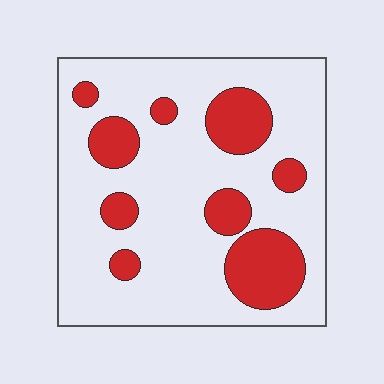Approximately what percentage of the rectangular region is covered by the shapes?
Approximately 25%.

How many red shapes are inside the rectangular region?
9.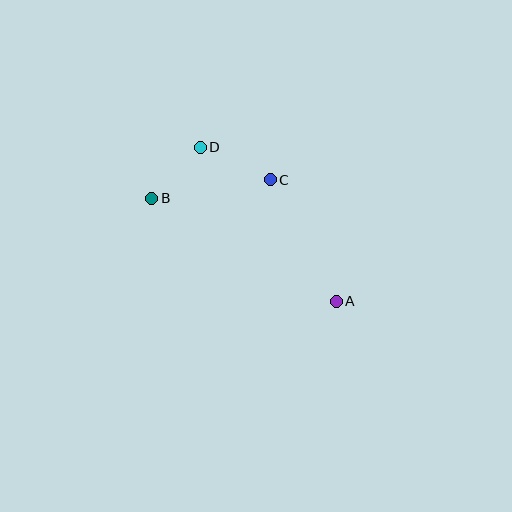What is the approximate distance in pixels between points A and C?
The distance between A and C is approximately 138 pixels.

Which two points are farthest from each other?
Points A and B are farthest from each other.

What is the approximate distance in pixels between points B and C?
The distance between B and C is approximately 120 pixels.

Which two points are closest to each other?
Points B and D are closest to each other.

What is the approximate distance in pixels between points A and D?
The distance between A and D is approximately 206 pixels.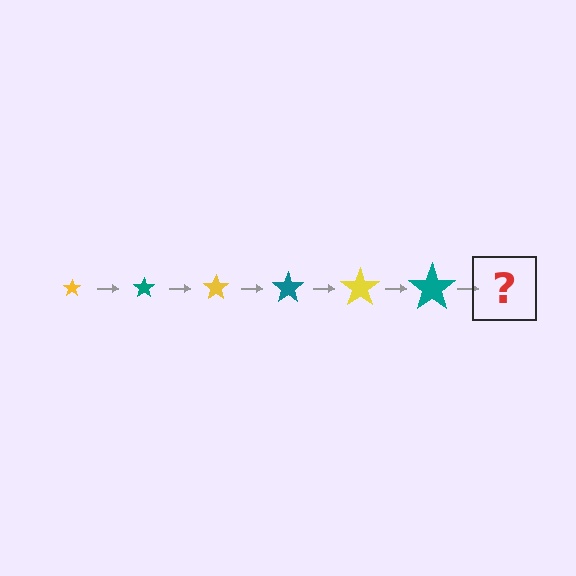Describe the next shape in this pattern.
It should be a yellow star, larger than the previous one.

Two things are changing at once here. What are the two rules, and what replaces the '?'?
The two rules are that the star grows larger each step and the color cycles through yellow and teal. The '?' should be a yellow star, larger than the previous one.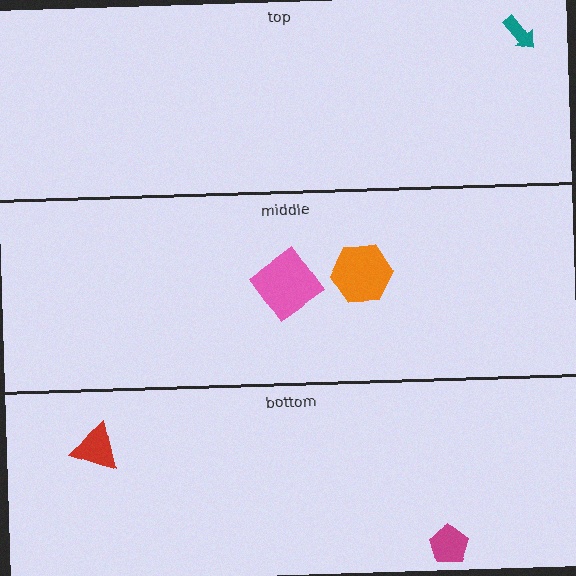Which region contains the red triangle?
The bottom region.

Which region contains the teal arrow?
The top region.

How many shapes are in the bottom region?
2.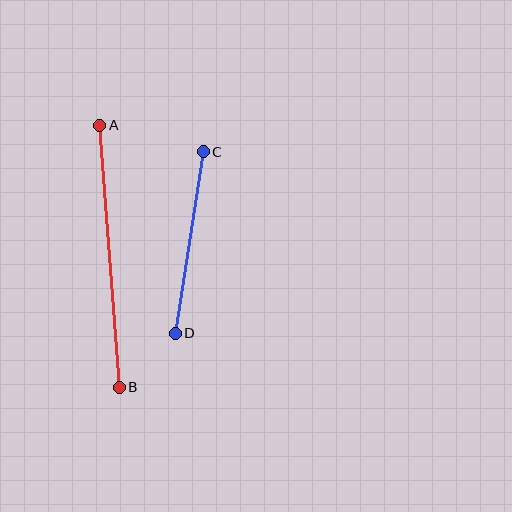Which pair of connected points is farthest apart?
Points A and B are farthest apart.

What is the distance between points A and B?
The distance is approximately 263 pixels.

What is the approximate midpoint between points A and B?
The midpoint is at approximately (110, 256) pixels.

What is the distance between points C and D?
The distance is approximately 184 pixels.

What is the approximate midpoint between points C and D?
The midpoint is at approximately (189, 242) pixels.